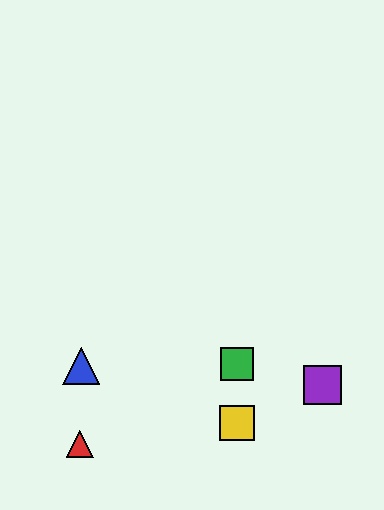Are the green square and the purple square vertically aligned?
No, the green square is at x≈237 and the purple square is at x≈322.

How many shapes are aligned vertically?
2 shapes (the green square, the yellow square) are aligned vertically.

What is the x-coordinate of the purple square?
The purple square is at x≈322.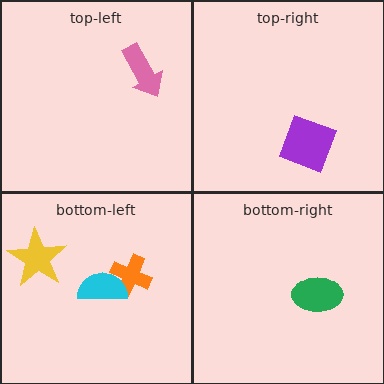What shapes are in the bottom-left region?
The yellow star, the orange cross, the cyan semicircle.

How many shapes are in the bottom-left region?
3.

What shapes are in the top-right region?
The purple diamond.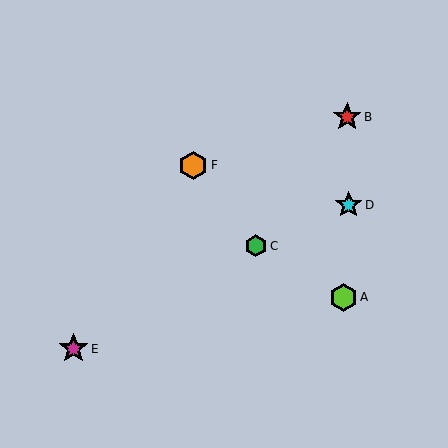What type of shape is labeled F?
Shape F is an orange hexagon.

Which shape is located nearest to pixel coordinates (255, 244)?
The green hexagon (labeled C) at (256, 246) is nearest to that location.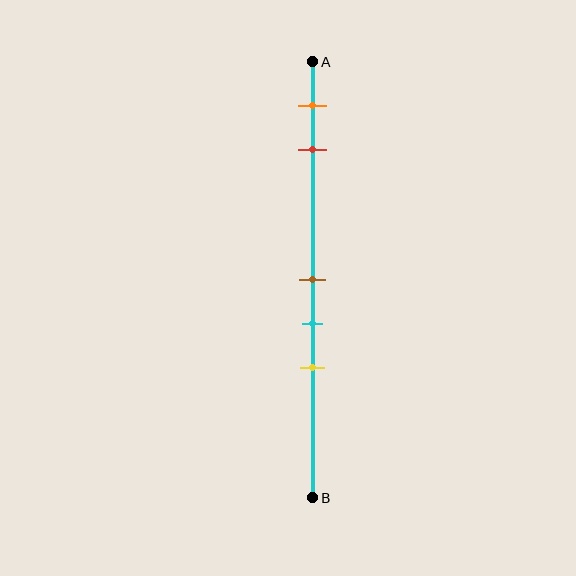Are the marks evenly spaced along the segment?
No, the marks are not evenly spaced.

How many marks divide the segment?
There are 5 marks dividing the segment.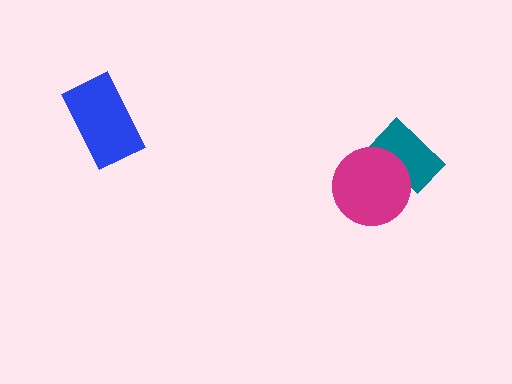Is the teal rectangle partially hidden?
Yes, it is partially covered by another shape.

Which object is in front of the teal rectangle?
The magenta circle is in front of the teal rectangle.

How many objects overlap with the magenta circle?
1 object overlaps with the magenta circle.